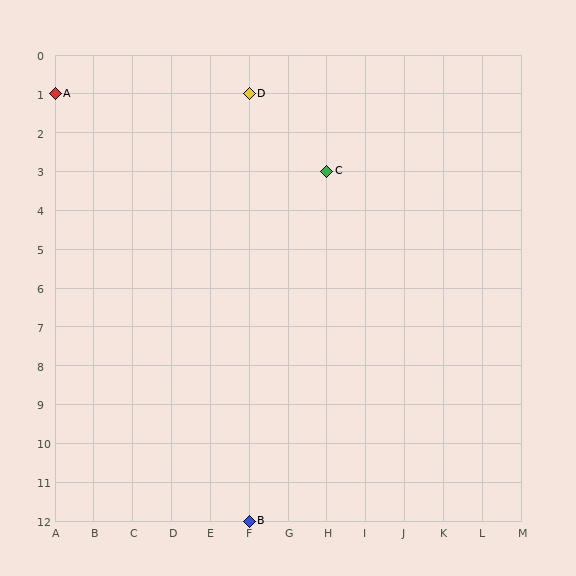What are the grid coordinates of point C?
Point C is at grid coordinates (H, 3).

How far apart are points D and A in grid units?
Points D and A are 5 columns apart.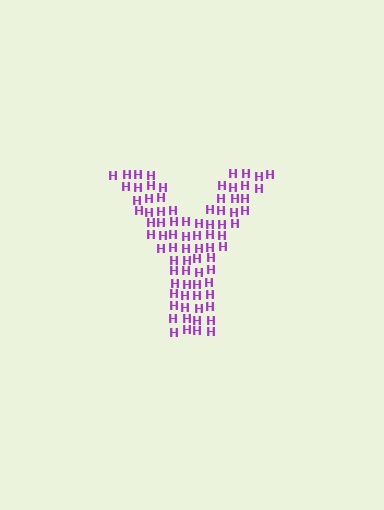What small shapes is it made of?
It is made of small letter H's.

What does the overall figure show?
The overall figure shows the letter Y.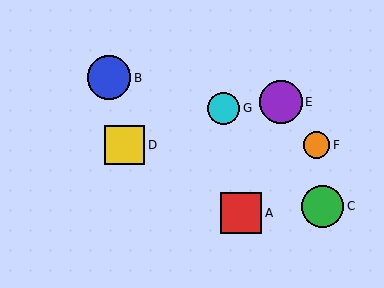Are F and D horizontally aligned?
Yes, both are at y≈145.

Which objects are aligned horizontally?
Objects D, F are aligned horizontally.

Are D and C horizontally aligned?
No, D is at y≈145 and C is at y≈206.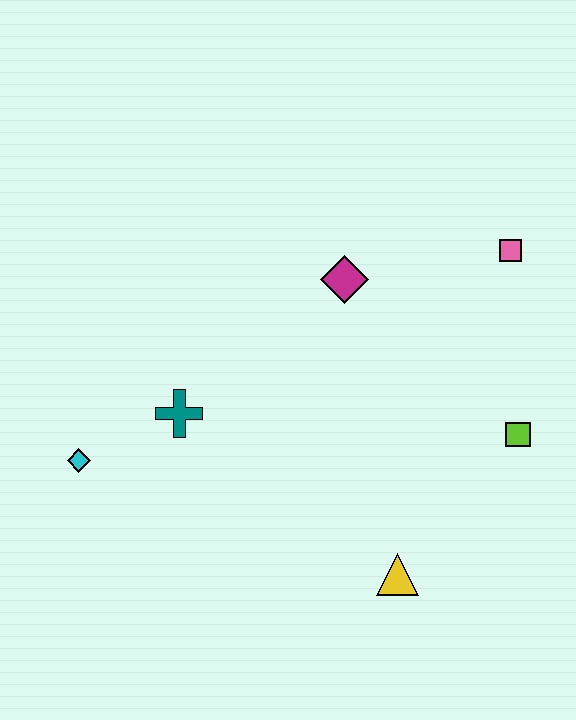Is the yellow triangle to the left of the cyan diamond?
No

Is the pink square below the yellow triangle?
No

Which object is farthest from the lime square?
The cyan diamond is farthest from the lime square.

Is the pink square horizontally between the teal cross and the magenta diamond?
No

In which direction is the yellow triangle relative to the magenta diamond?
The yellow triangle is below the magenta diamond.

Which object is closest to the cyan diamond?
The teal cross is closest to the cyan diamond.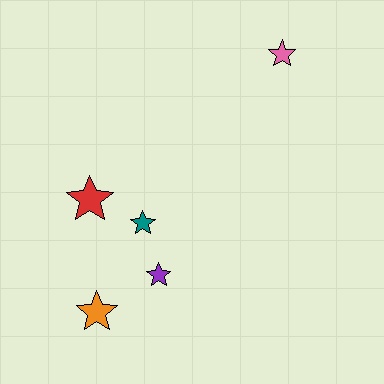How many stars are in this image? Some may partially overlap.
There are 5 stars.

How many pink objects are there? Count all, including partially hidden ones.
There is 1 pink object.